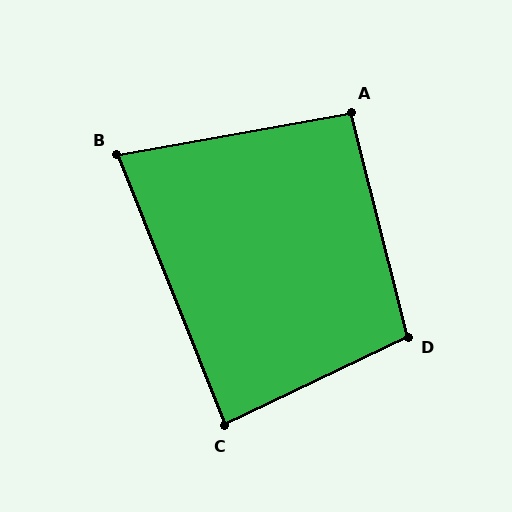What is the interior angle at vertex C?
Approximately 86 degrees (approximately right).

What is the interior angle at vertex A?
Approximately 94 degrees (approximately right).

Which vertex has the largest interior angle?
D, at approximately 102 degrees.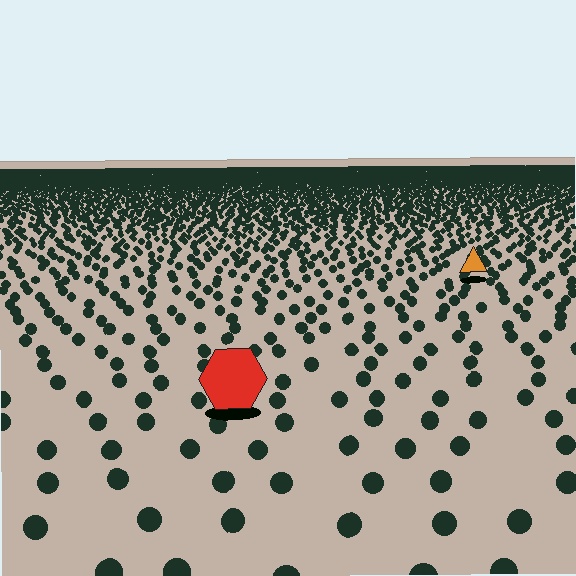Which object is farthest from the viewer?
The orange triangle is farthest from the viewer. It appears smaller and the ground texture around it is denser.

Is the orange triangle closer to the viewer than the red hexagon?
No. The red hexagon is closer — you can tell from the texture gradient: the ground texture is coarser near it.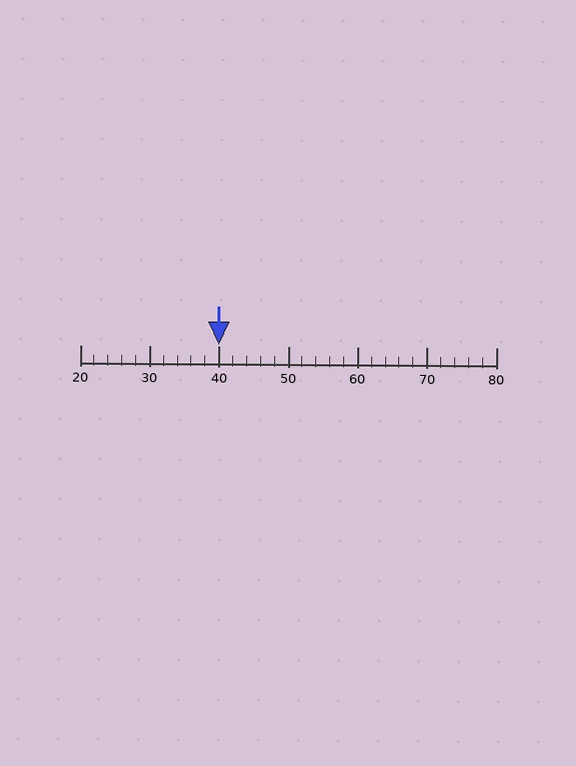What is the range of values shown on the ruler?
The ruler shows values from 20 to 80.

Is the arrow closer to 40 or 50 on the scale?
The arrow is closer to 40.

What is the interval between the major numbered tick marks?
The major tick marks are spaced 10 units apart.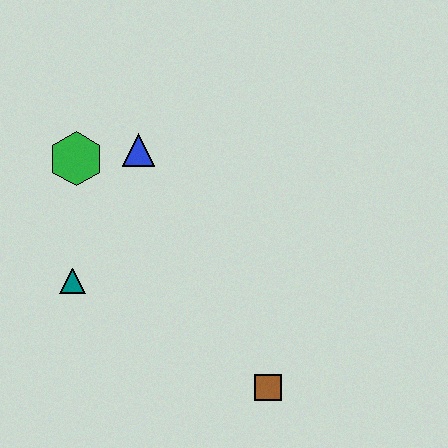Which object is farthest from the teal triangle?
The brown square is farthest from the teal triangle.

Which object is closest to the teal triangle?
The green hexagon is closest to the teal triangle.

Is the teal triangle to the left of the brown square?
Yes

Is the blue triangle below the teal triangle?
No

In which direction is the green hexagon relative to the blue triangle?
The green hexagon is to the left of the blue triangle.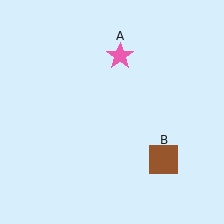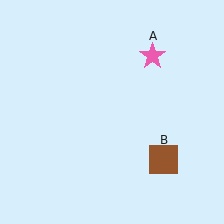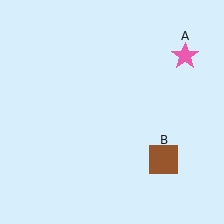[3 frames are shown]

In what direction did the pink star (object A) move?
The pink star (object A) moved right.